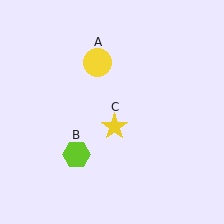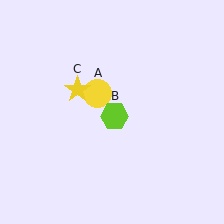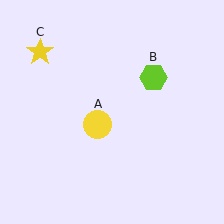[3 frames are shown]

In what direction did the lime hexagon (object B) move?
The lime hexagon (object B) moved up and to the right.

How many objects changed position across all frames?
3 objects changed position: yellow circle (object A), lime hexagon (object B), yellow star (object C).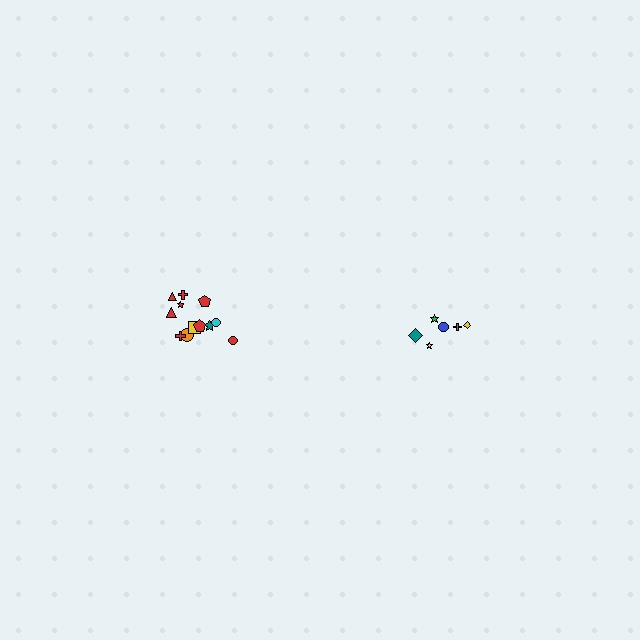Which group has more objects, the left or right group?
The left group.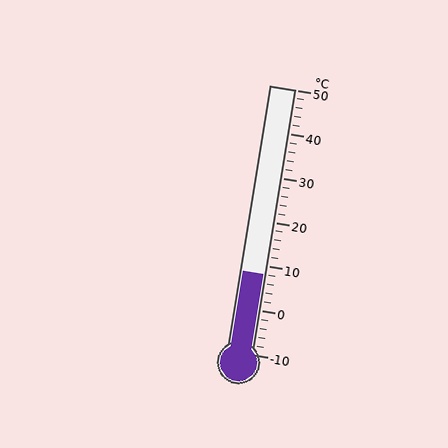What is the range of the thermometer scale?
The thermometer scale ranges from -10°C to 50°C.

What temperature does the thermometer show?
The thermometer shows approximately 8°C.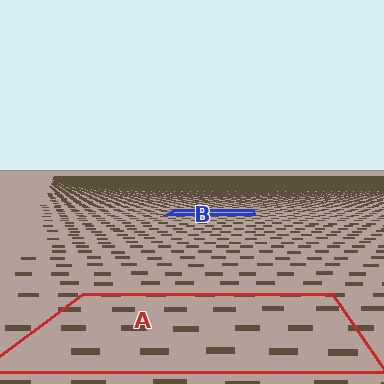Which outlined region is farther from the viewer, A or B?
Region B is farther from the viewer — the texture elements inside it appear smaller and more densely packed.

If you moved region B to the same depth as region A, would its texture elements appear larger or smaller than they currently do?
They would appear larger. At a closer depth, the same texture elements are projected at a bigger on-screen size.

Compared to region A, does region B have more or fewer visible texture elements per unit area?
Region B has more texture elements per unit area — they are packed more densely because it is farther away.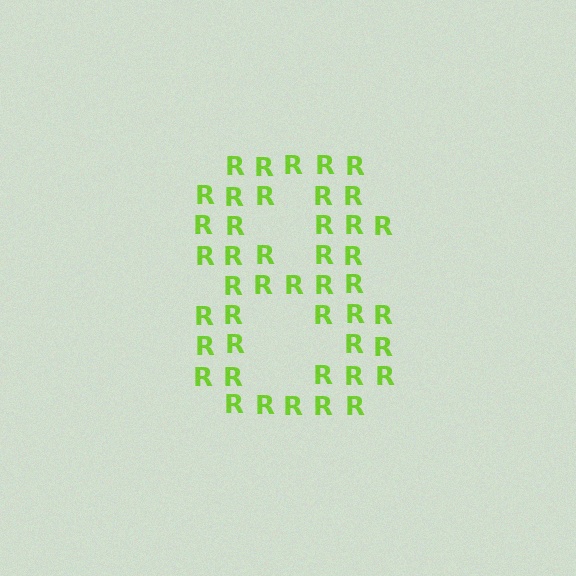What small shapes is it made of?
It is made of small letter R's.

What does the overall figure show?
The overall figure shows the digit 8.